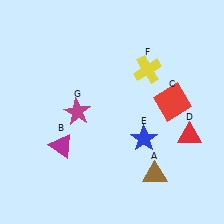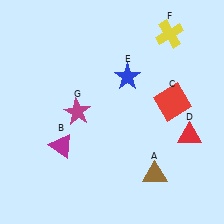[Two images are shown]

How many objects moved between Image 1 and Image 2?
2 objects moved between the two images.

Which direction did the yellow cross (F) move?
The yellow cross (F) moved up.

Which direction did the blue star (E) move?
The blue star (E) moved up.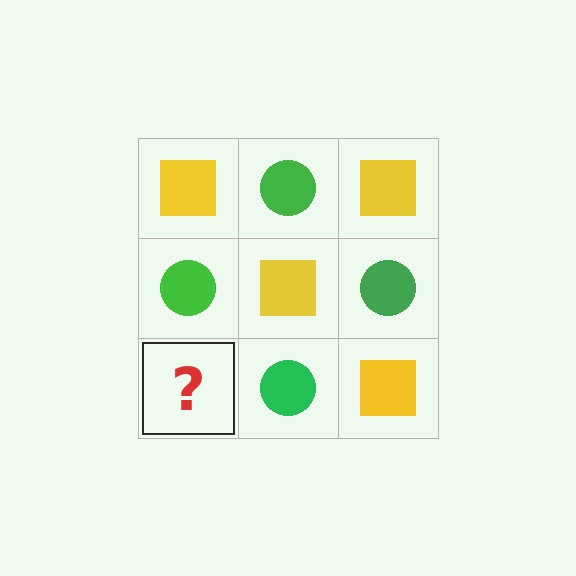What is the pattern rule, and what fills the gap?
The rule is that it alternates yellow square and green circle in a checkerboard pattern. The gap should be filled with a yellow square.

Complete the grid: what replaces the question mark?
The question mark should be replaced with a yellow square.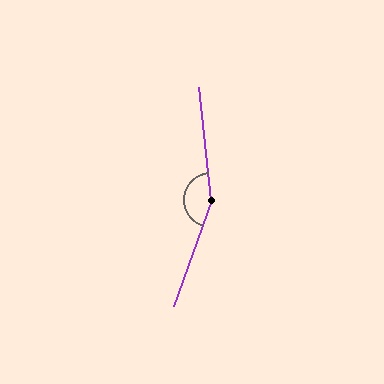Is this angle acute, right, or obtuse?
It is obtuse.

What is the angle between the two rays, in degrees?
Approximately 154 degrees.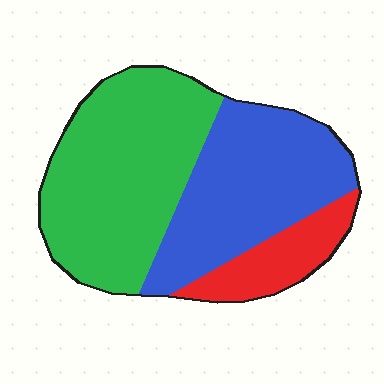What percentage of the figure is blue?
Blue covers about 40% of the figure.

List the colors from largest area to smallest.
From largest to smallest: green, blue, red.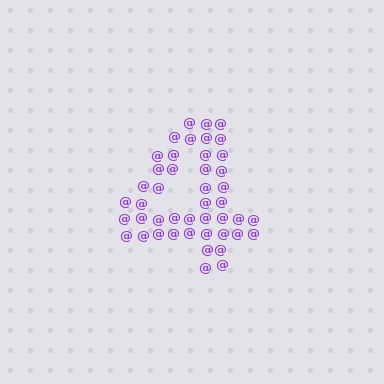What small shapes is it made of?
It is made of small at signs.